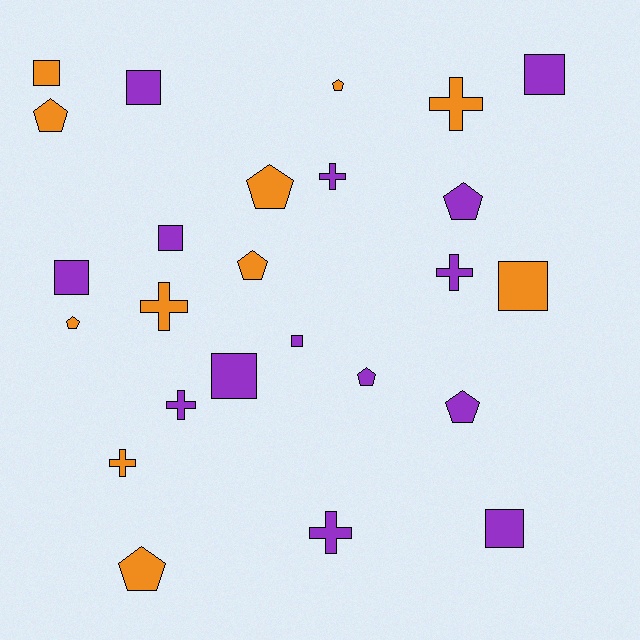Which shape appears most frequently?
Pentagon, with 9 objects.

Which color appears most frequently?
Purple, with 14 objects.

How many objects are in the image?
There are 25 objects.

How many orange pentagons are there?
There are 6 orange pentagons.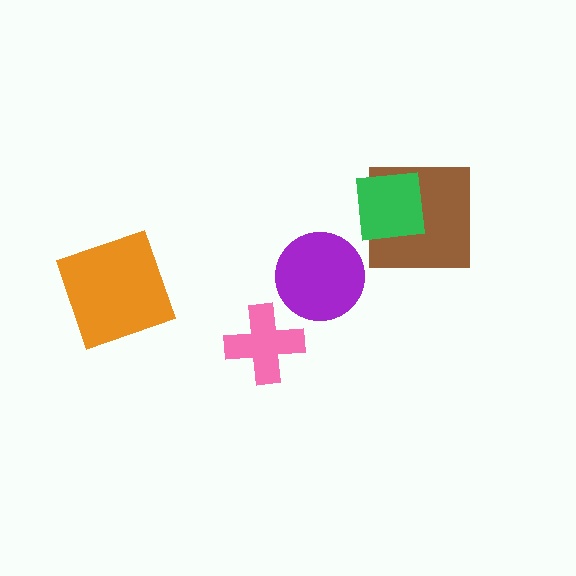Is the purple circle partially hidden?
No, no other shape covers it.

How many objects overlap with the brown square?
1 object overlaps with the brown square.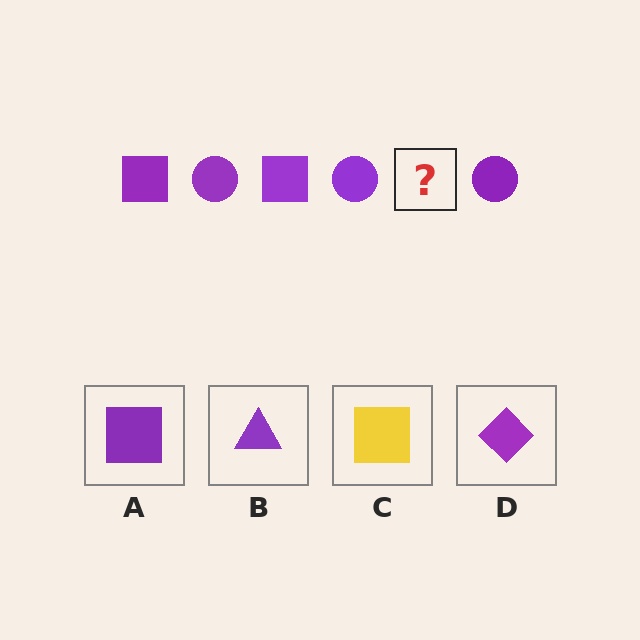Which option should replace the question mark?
Option A.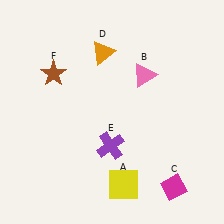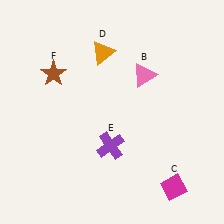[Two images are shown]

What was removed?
The yellow square (A) was removed in Image 2.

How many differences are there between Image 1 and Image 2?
There is 1 difference between the two images.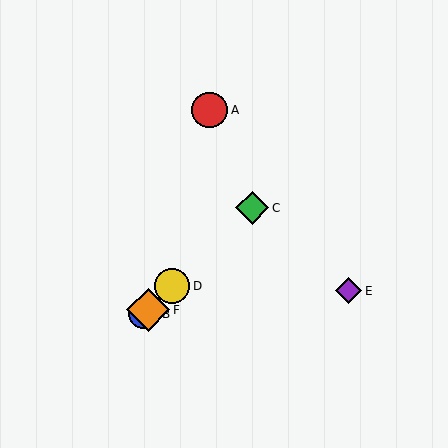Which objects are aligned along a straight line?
Objects B, C, D, F are aligned along a straight line.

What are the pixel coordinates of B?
Object B is at (144, 314).